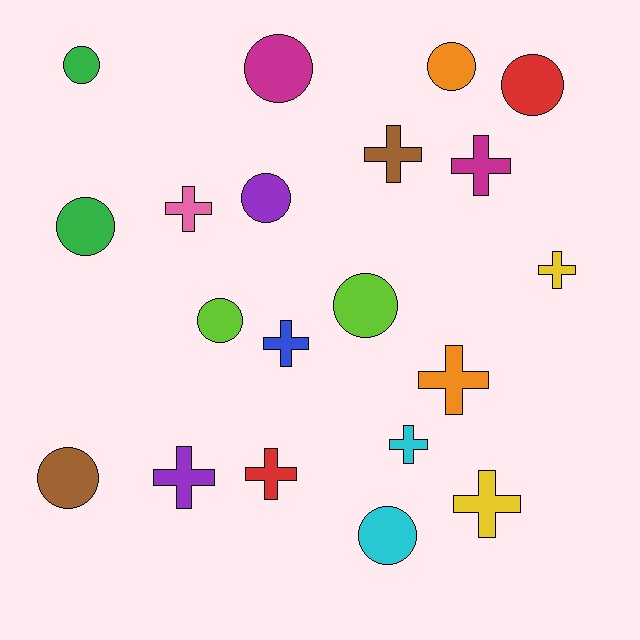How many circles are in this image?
There are 10 circles.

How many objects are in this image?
There are 20 objects.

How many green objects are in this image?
There are 2 green objects.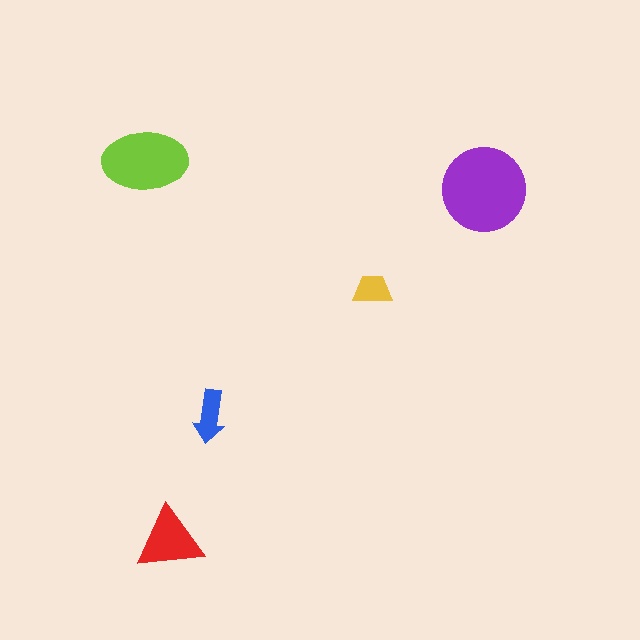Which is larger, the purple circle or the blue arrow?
The purple circle.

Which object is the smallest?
The yellow trapezoid.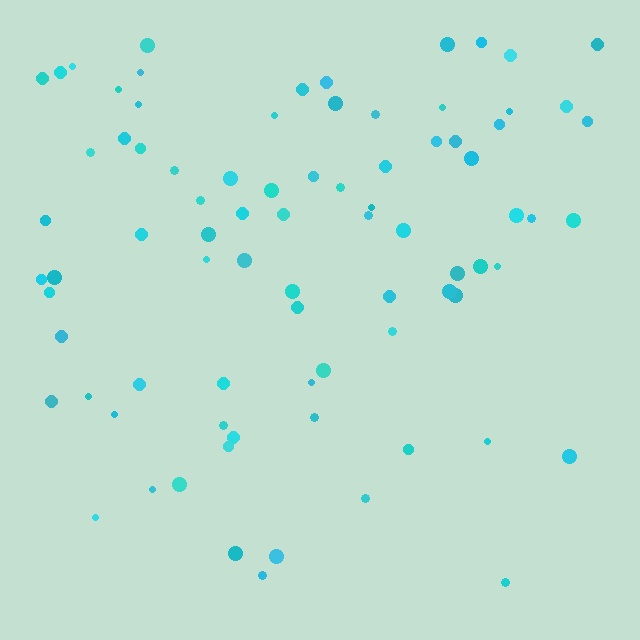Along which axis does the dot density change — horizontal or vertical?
Vertical.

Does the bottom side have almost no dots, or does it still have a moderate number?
Still a moderate number, just noticeably fewer than the top.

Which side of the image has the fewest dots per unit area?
The bottom.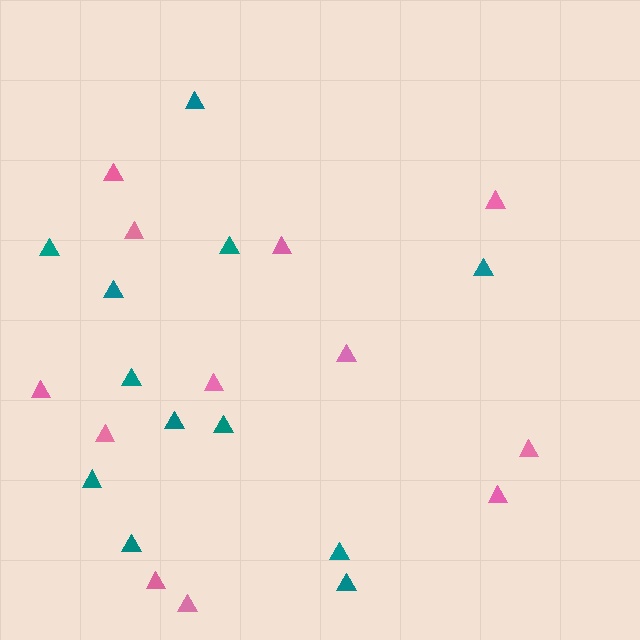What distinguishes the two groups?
There are 2 groups: one group of teal triangles (12) and one group of pink triangles (12).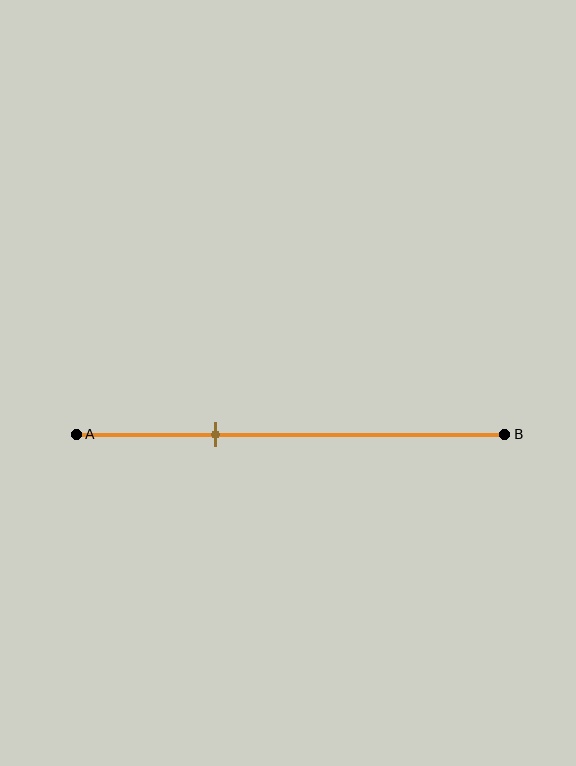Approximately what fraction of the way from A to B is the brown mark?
The brown mark is approximately 30% of the way from A to B.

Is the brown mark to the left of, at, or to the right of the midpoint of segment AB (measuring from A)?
The brown mark is to the left of the midpoint of segment AB.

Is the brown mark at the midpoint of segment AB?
No, the mark is at about 30% from A, not at the 50% midpoint.